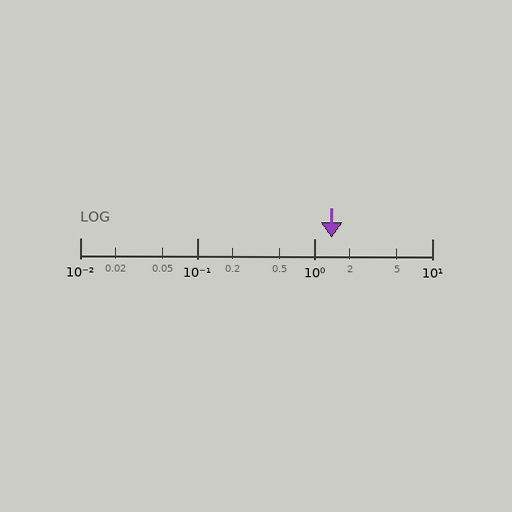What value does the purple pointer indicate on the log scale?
The pointer indicates approximately 1.4.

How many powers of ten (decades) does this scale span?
The scale spans 3 decades, from 0.01 to 10.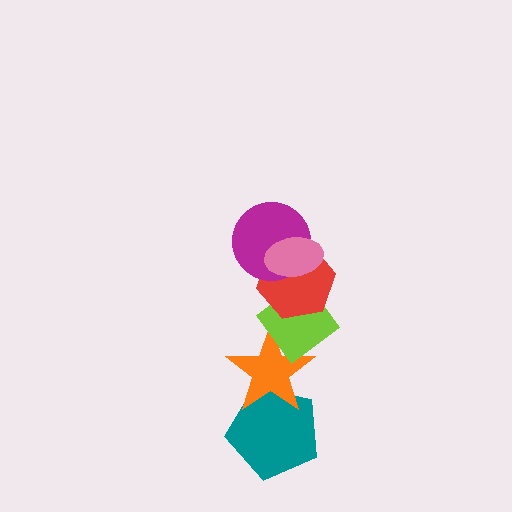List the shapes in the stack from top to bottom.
From top to bottom: the pink ellipse, the magenta circle, the red hexagon, the lime diamond, the orange star, the teal pentagon.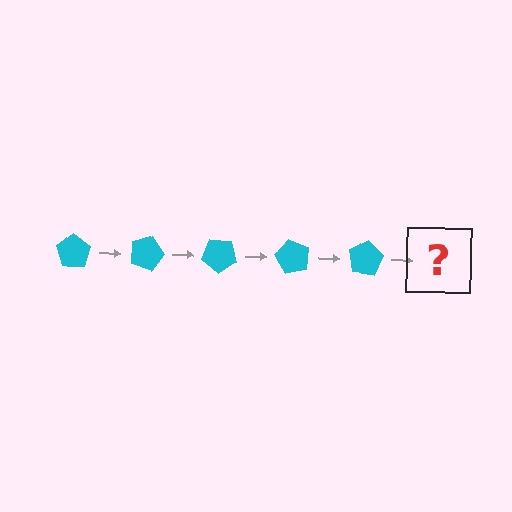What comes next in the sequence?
The next element should be a cyan pentagon rotated 100 degrees.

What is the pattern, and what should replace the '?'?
The pattern is that the pentagon rotates 20 degrees each step. The '?' should be a cyan pentagon rotated 100 degrees.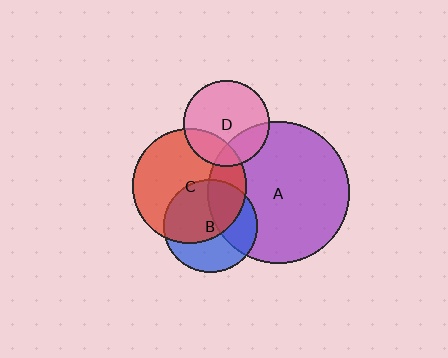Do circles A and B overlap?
Yes.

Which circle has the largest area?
Circle A (purple).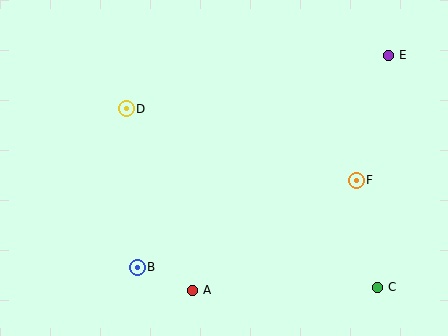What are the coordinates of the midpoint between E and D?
The midpoint between E and D is at (257, 82).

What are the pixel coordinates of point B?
Point B is at (137, 267).